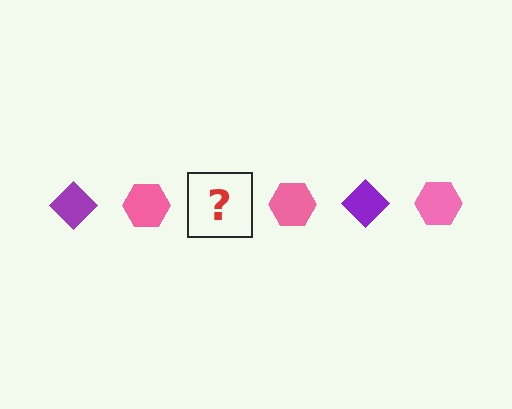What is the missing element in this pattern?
The missing element is a purple diamond.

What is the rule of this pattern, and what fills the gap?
The rule is that the pattern alternates between purple diamond and pink hexagon. The gap should be filled with a purple diamond.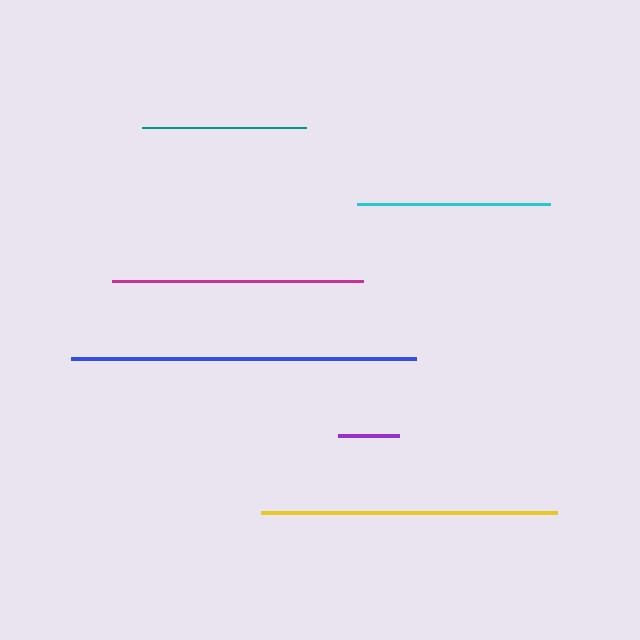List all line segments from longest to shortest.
From longest to shortest: blue, yellow, magenta, cyan, teal, purple.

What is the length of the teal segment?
The teal segment is approximately 164 pixels long.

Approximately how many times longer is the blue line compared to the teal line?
The blue line is approximately 2.1 times the length of the teal line.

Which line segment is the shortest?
The purple line is the shortest at approximately 61 pixels.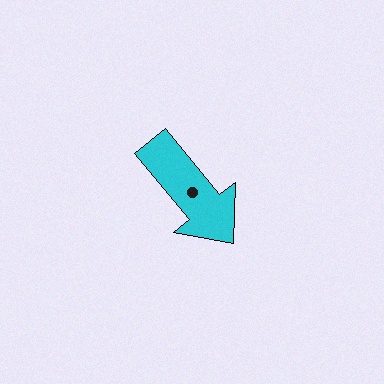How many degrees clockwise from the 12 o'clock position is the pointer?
Approximately 141 degrees.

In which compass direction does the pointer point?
Southeast.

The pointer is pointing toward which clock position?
Roughly 5 o'clock.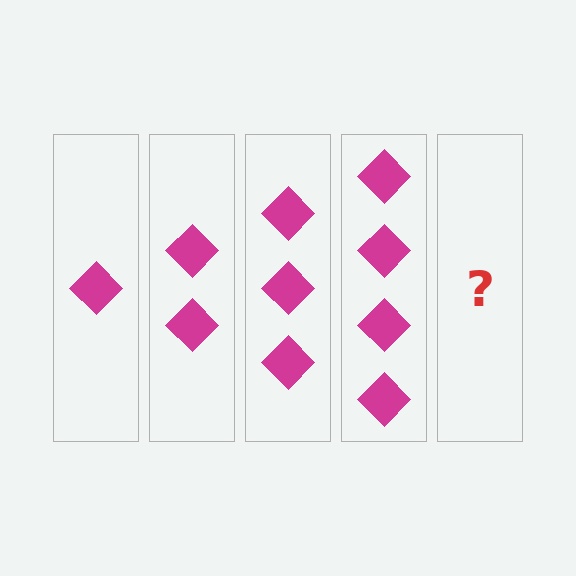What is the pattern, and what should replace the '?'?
The pattern is that each step adds one more diamond. The '?' should be 5 diamonds.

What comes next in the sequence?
The next element should be 5 diamonds.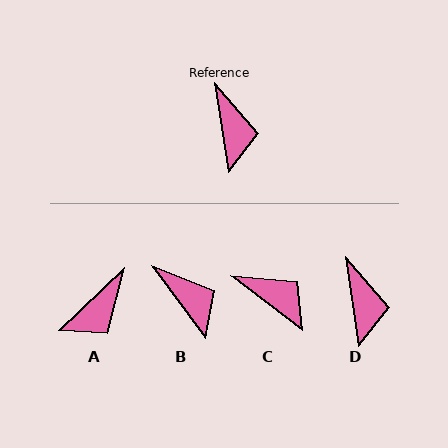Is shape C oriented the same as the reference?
No, it is off by about 44 degrees.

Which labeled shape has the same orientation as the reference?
D.